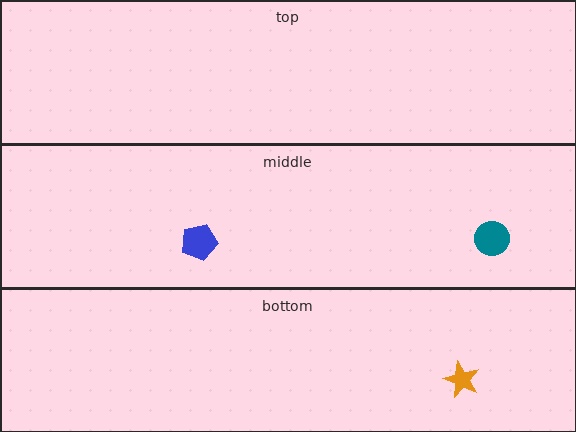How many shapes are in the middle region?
2.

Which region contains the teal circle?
The middle region.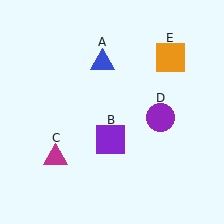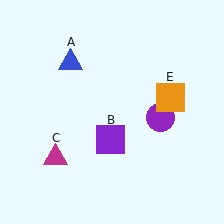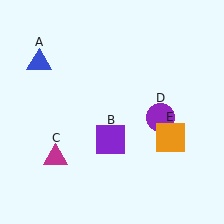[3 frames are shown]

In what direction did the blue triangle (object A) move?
The blue triangle (object A) moved left.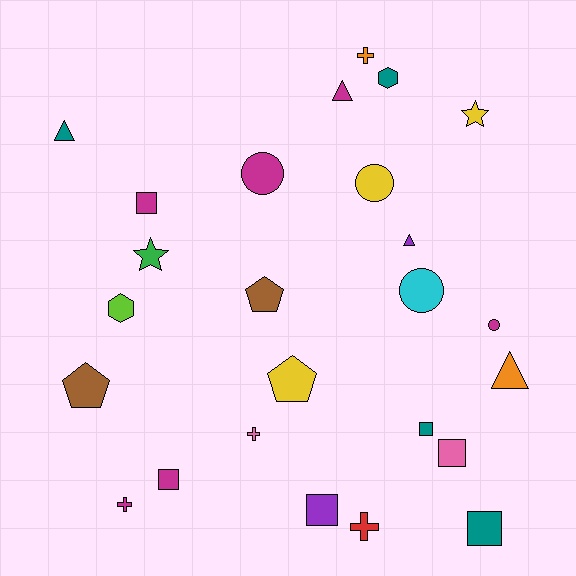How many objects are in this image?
There are 25 objects.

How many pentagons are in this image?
There are 3 pentagons.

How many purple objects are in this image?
There are 2 purple objects.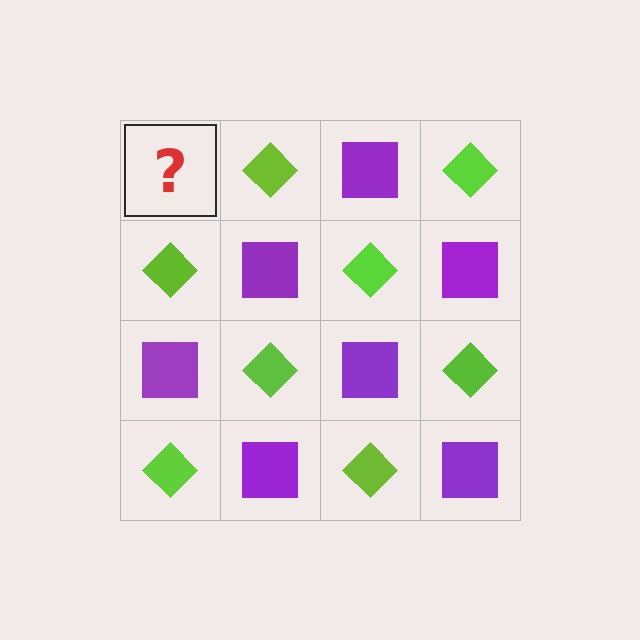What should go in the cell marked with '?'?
The missing cell should contain a purple square.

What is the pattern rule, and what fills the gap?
The rule is that it alternates purple square and lime diamond in a checkerboard pattern. The gap should be filled with a purple square.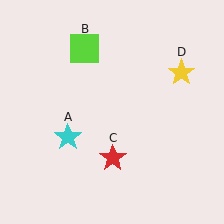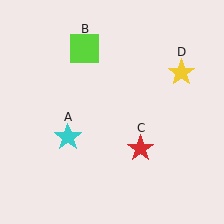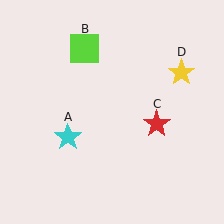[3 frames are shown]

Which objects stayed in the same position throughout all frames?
Cyan star (object A) and lime square (object B) and yellow star (object D) remained stationary.